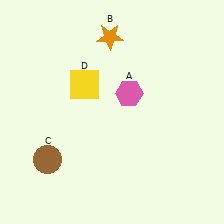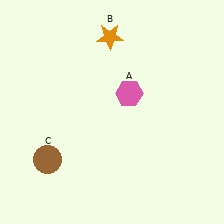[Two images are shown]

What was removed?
The yellow square (D) was removed in Image 2.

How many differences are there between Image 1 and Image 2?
There is 1 difference between the two images.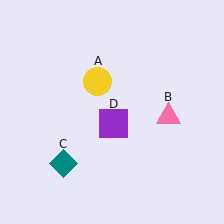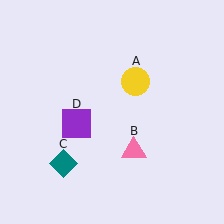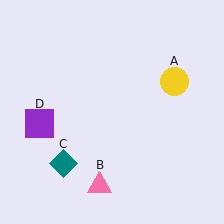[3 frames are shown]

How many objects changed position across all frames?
3 objects changed position: yellow circle (object A), pink triangle (object B), purple square (object D).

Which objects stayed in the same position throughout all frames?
Teal diamond (object C) remained stationary.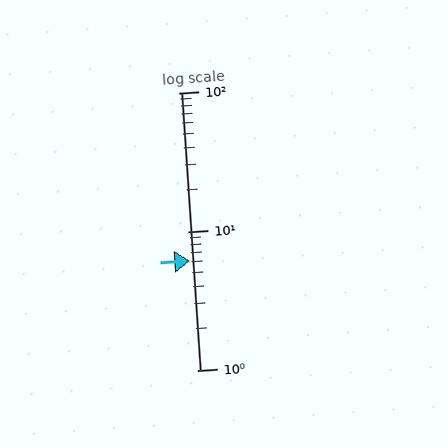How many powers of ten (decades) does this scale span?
The scale spans 2 decades, from 1 to 100.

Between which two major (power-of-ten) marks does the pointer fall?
The pointer is between 1 and 10.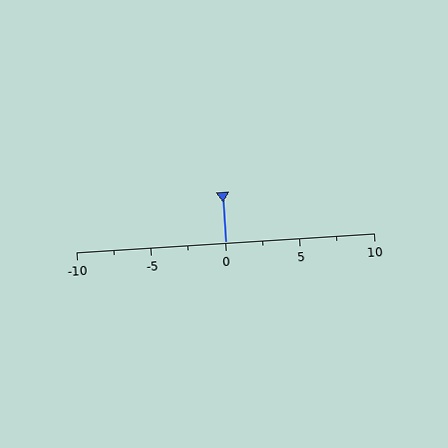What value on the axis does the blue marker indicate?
The marker indicates approximately 0.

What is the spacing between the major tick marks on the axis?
The major ticks are spaced 5 apart.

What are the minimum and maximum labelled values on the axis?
The axis runs from -10 to 10.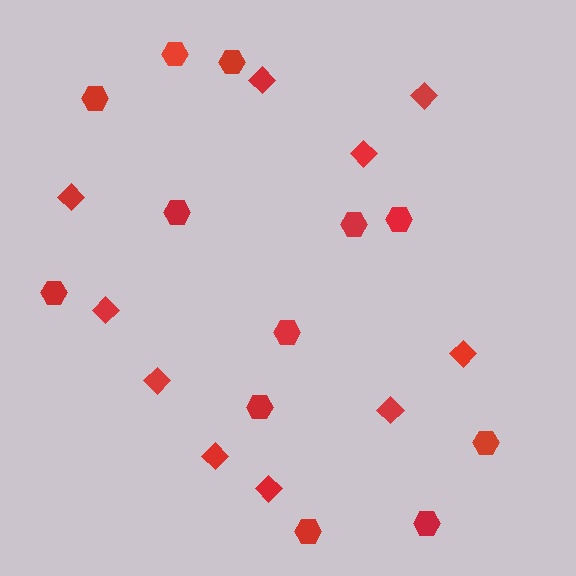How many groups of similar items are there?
There are 2 groups: one group of diamonds (10) and one group of hexagons (12).